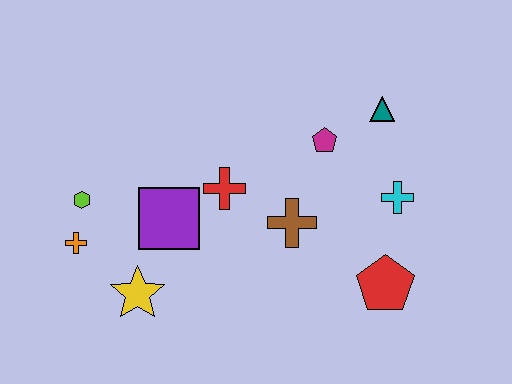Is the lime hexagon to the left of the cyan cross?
Yes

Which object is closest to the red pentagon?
The cyan cross is closest to the red pentagon.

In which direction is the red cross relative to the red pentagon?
The red cross is to the left of the red pentagon.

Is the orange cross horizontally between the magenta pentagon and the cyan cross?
No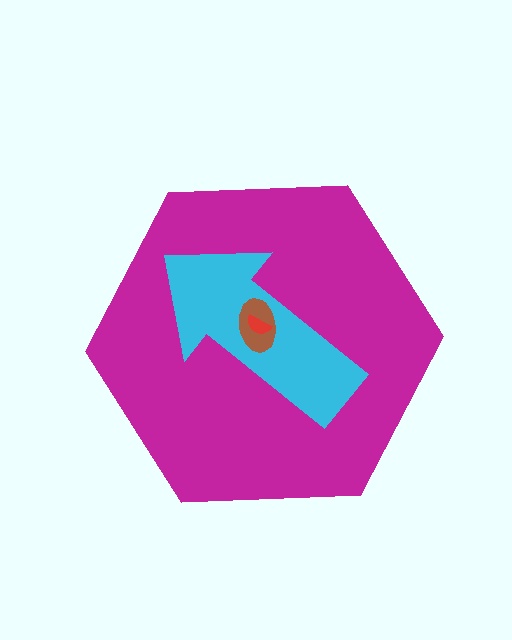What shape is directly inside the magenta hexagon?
The cyan arrow.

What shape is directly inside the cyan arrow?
The brown ellipse.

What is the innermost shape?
The red semicircle.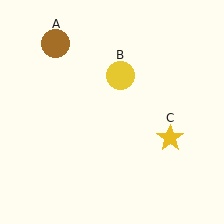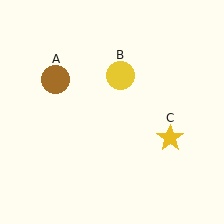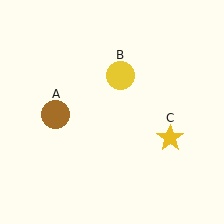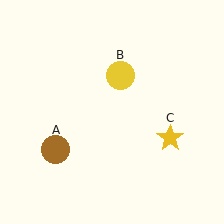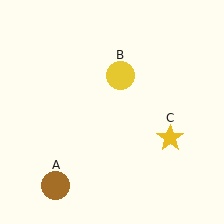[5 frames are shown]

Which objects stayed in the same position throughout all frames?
Yellow circle (object B) and yellow star (object C) remained stationary.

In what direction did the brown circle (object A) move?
The brown circle (object A) moved down.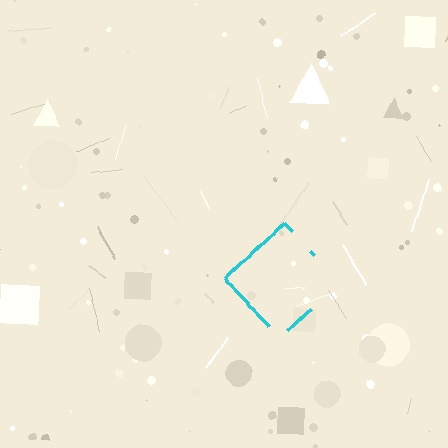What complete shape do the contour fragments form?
The contour fragments form a diamond.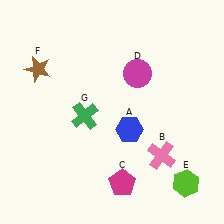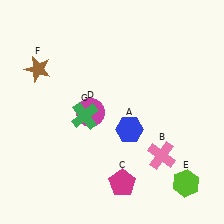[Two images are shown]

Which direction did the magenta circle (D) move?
The magenta circle (D) moved left.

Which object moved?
The magenta circle (D) moved left.